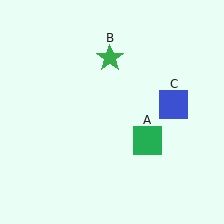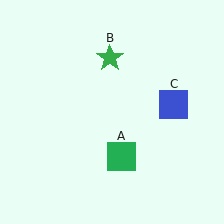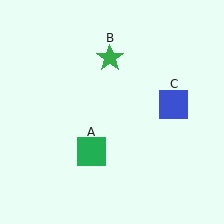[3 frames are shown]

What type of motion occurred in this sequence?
The green square (object A) rotated clockwise around the center of the scene.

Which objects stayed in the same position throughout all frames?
Green star (object B) and blue square (object C) remained stationary.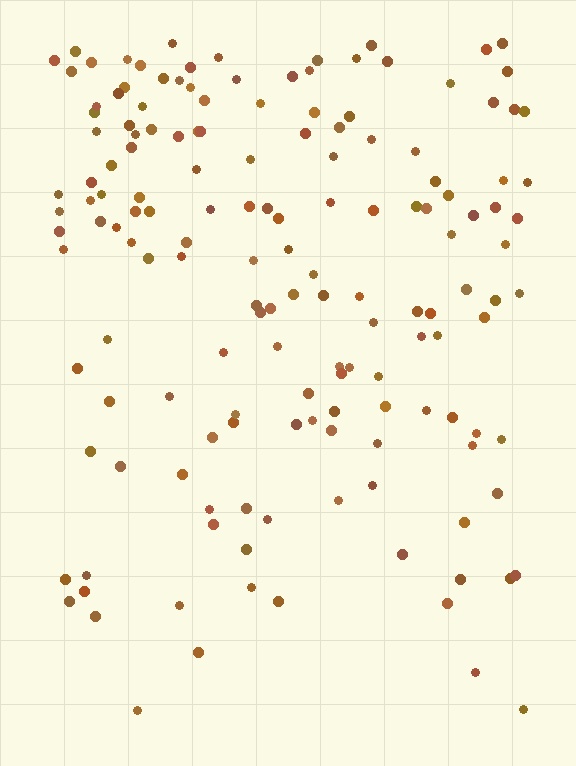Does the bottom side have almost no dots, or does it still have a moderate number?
Still a moderate number, just noticeably fewer than the top.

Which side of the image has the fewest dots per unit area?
The bottom.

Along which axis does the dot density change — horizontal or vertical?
Vertical.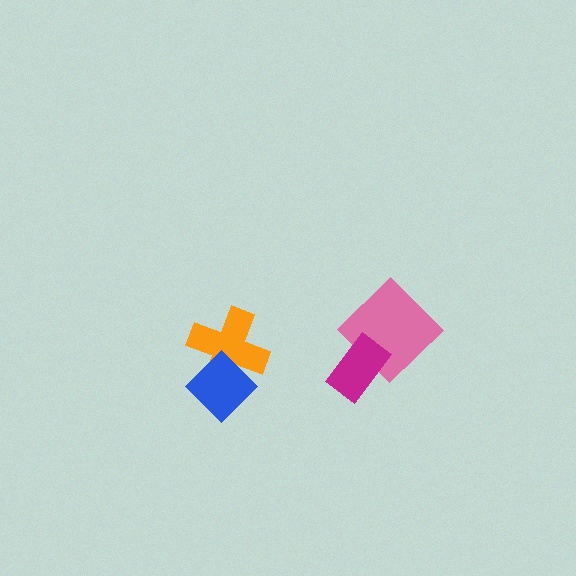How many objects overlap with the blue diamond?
1 object overlaps with the blue diamond.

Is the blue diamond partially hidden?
No, no other shape covers it.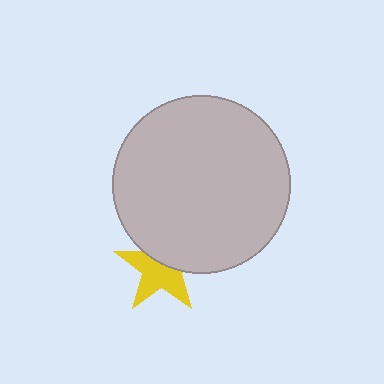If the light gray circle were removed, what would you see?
You would see the complete yellow star.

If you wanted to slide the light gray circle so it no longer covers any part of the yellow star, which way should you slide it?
Slide it up — that is the most direct way to separate the two shapes.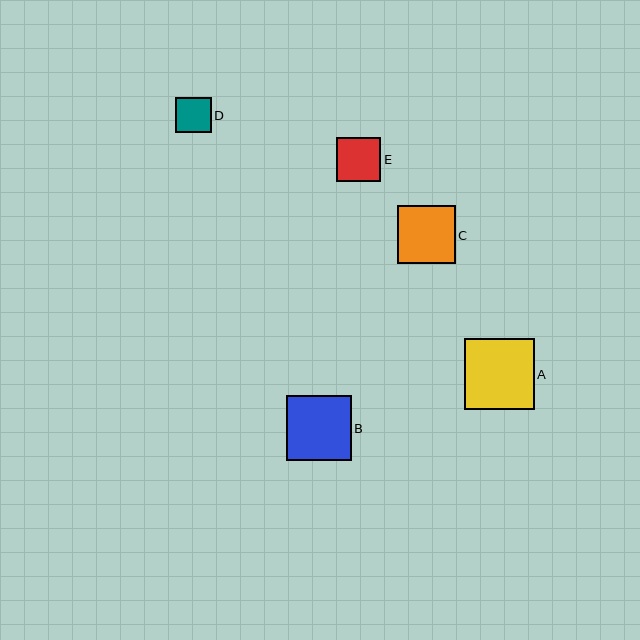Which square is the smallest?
Square D is the smallest with a size of approximately 36 pixels.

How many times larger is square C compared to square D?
Square C is approximately 1.6 times the size of square D.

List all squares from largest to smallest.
From largest to smallest: A, B, C, E, D.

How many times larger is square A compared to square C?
Square A is approximately 1.2 times the size of square C.